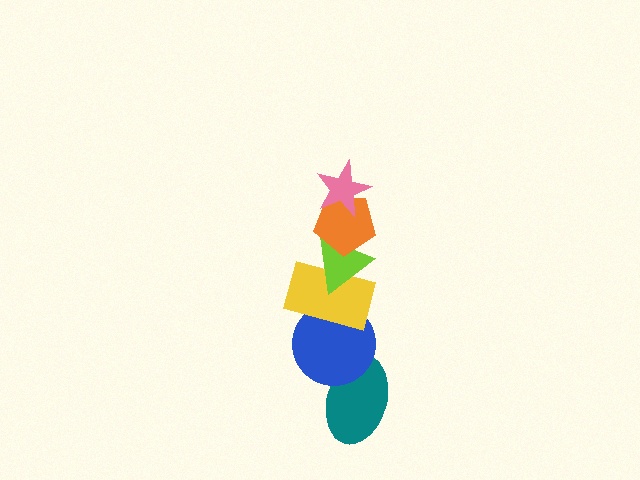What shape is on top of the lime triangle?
The orange pentagon is on top of the lime triangle.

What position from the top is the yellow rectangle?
The yellow rectangle is 4th from the top.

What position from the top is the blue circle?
The blue circle is 5th from the top.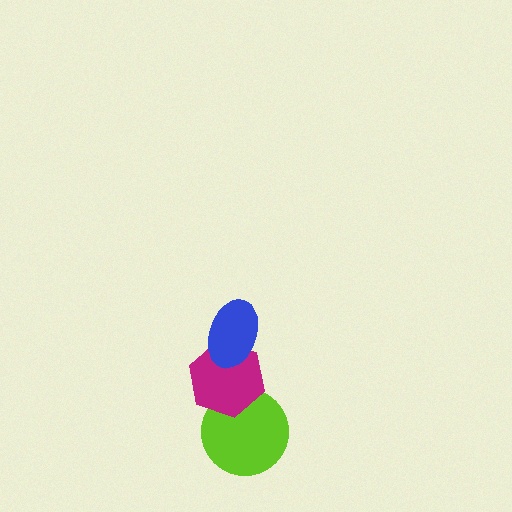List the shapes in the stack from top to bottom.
From top to bottom: the blue ellipse, the magenta hexagon, the lime circle.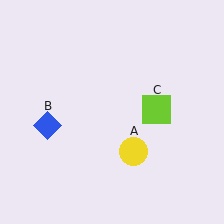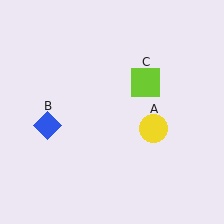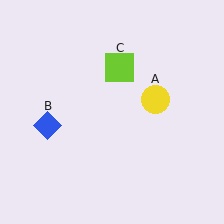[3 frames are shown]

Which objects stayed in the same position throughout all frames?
Blue diamond (object B) remained stationary.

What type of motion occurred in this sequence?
The yellow circle (object A), lime square (object C) rotated counterclockwise around the center of the scene.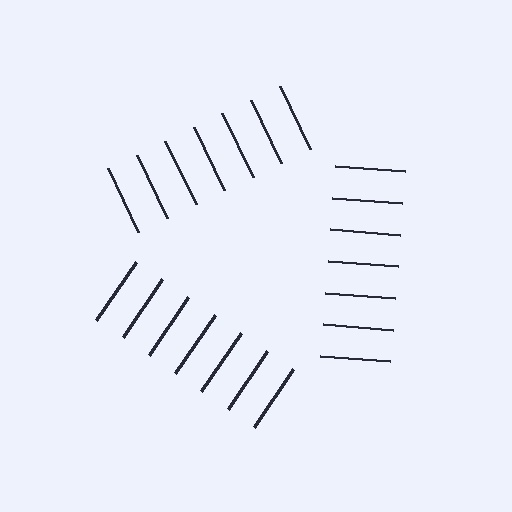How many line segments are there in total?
21 — 7 along each of the 3 edges.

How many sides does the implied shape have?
3 sides — the line-ends trace a triangle.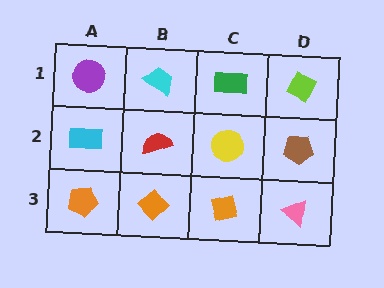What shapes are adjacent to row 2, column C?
A green rectangle (row 1, column C), an orange square (row 3, column C), a red semicircle (row 2, column B), a brown pentagon (row 2, column D).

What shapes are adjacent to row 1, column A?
A cyan rectangle (row 2, column A), a cyan trapezoid (row 1, column B).